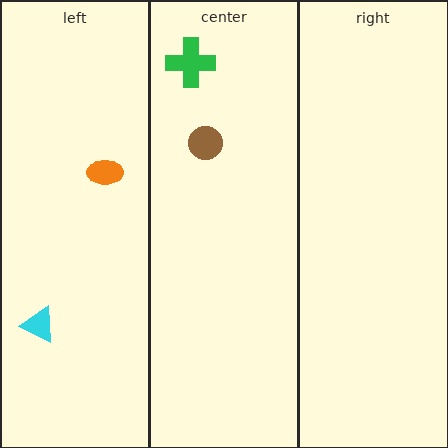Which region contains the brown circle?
The center region.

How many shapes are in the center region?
2.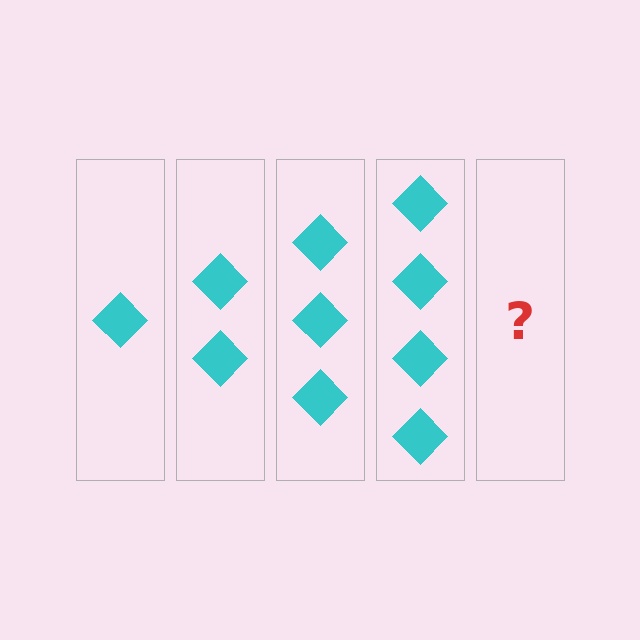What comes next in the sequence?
The next element should be 5 diamonds.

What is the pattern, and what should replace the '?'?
The pattern is that each step adds one more diamond. The '?' should be 5 diamonds.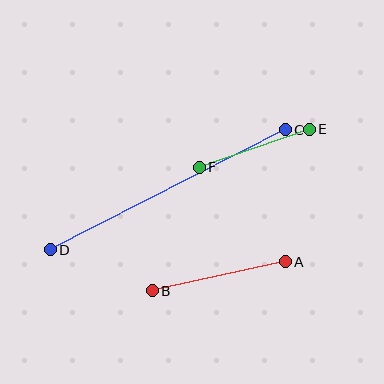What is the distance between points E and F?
The distance is approximately 117 pixels.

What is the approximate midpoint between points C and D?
The midpoint is at approximately (168, 190) pixels.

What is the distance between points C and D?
The distance is approximately 264 pixels.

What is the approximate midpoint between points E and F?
The midpoint is at approximately (254, 148) pixels.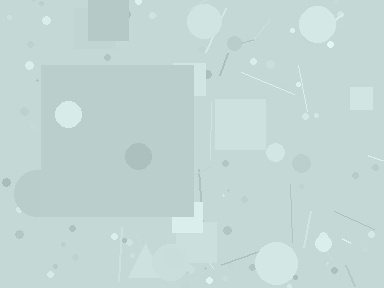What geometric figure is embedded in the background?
A square is embedded in the background.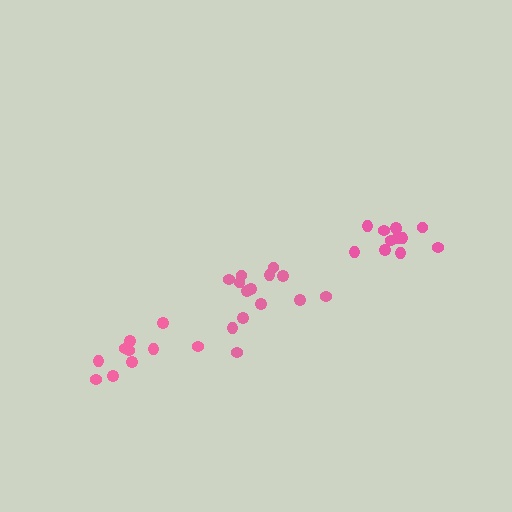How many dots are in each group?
Group 1: 14 dots, Group 2: 10 dots, Group 3: 13 dots (37 total).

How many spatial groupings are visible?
There are 3 spatial groupings.